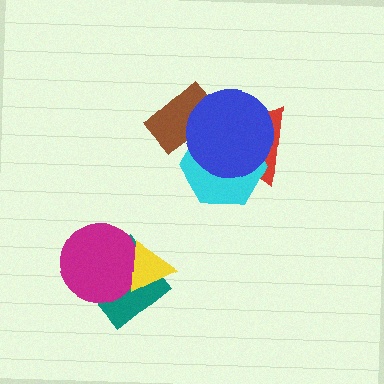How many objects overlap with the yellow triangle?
2 objects overlap with the yellow triangle.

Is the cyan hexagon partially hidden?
Yes, it is partially covered by another shape.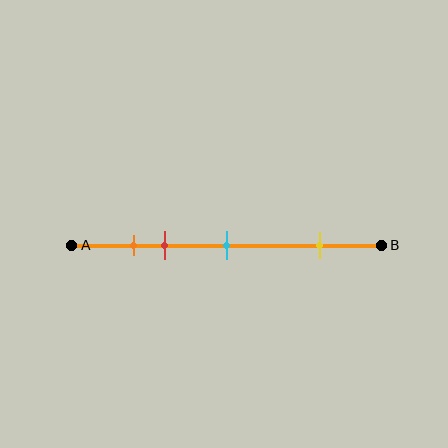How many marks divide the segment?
There are 4 marks dividing the segment.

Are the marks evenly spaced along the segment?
No, the marks are not evenly spaced.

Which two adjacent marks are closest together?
The orange and red marks are the closest adjacent pair.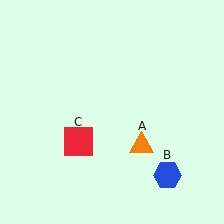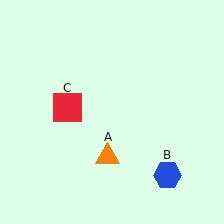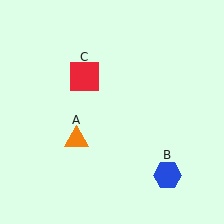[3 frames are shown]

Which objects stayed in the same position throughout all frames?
Blue hexagon (object B) remained stationary.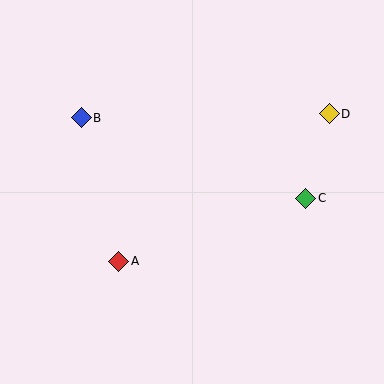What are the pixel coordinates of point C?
Point C is at (306, 198).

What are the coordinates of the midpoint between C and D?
The midpoint between C and D is at (317, 156).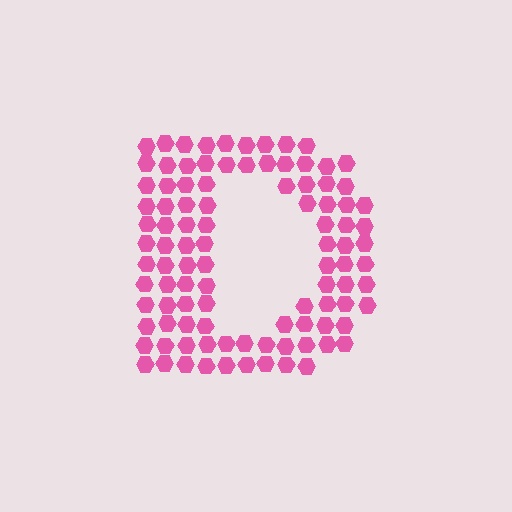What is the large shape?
The large shape is the letter D.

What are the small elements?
The small elements are hexagons.